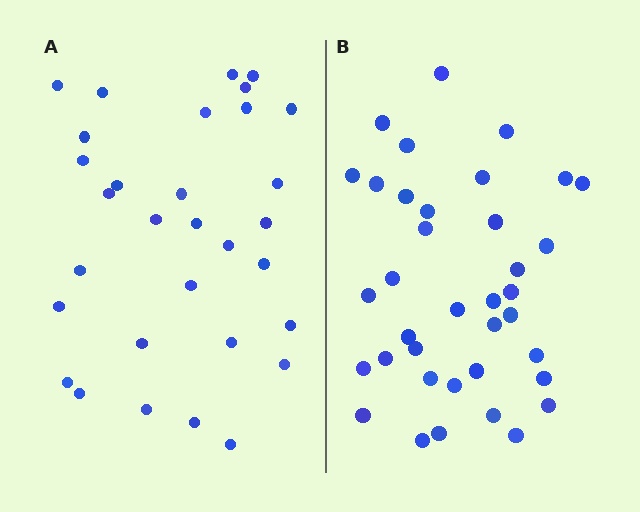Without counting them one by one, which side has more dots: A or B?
Region B (the right region) has more dots.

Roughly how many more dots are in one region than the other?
Region B has about 6 more dots than region A.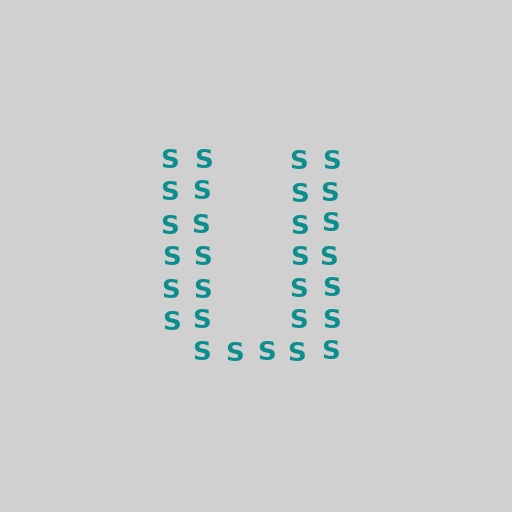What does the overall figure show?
The overall figure shows the letter U.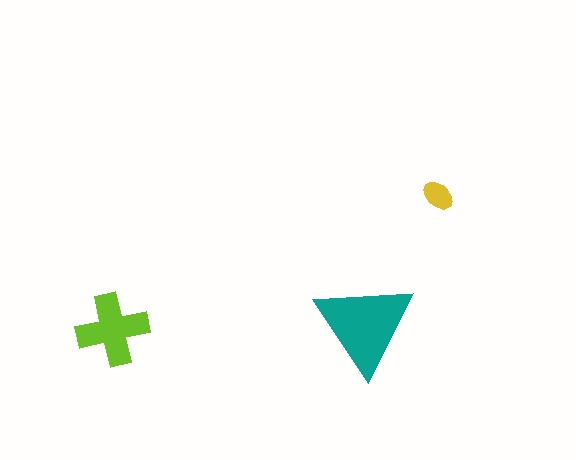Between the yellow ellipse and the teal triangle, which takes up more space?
The teal triangle.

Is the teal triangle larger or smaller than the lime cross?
Larger.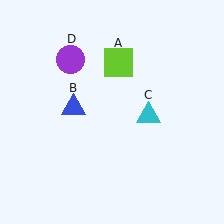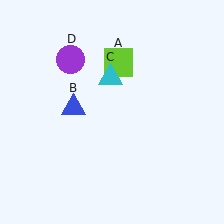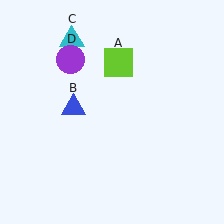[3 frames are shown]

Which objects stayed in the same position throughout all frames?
Lime square (object A) and blue triangle (object B) and purple circle (object D) remained stationary.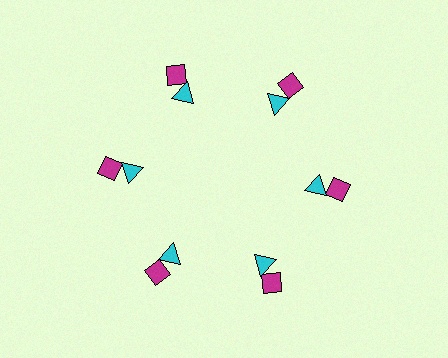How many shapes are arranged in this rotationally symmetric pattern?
There are 12 shapes, arranged in 6 groups of 2.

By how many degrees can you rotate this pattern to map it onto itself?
The pattern maps onto itself every 60 degrees of rotation.